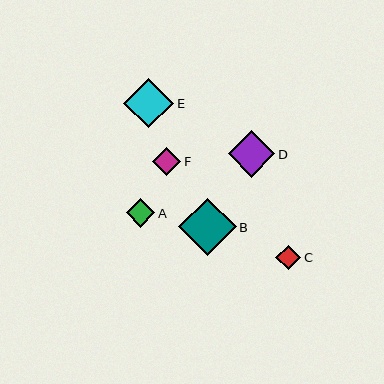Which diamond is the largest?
Diamond B is the largest with a size of approximately 57 pixels.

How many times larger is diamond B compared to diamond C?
Diamond B is approximately 2.3 times the size of diamond C.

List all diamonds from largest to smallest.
From largest to smallest: B, E, D, A, F, C.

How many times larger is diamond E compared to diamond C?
Diamond E is approximately 2.0 times the size of diamond C.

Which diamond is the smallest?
Diamond C is the smallest with a size of approximately 25 pixels.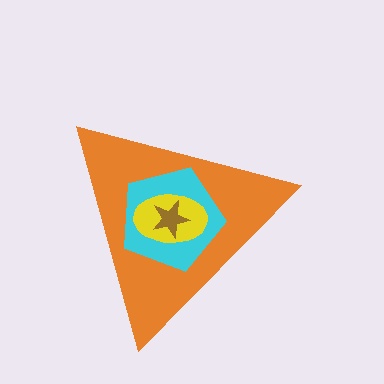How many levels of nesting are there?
4.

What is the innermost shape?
The brown star.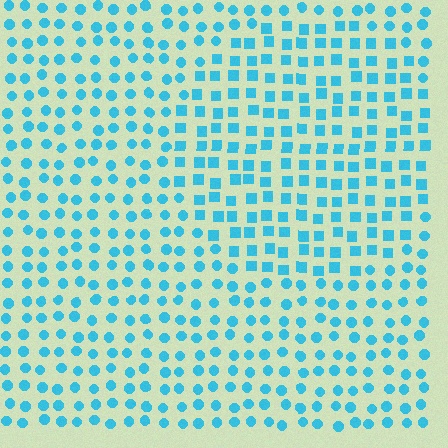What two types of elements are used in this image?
The image uses squares inside the circle region and circles outside it.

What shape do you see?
I see a circle.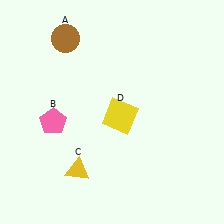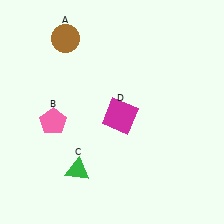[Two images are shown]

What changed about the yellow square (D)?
In Image 1, D is yellow. In Image 2, it changed to magenta.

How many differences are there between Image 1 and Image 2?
There are 2 differences between the two images.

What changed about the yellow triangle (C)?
In Image 1, C is yellow. In Image 2, it changed to green.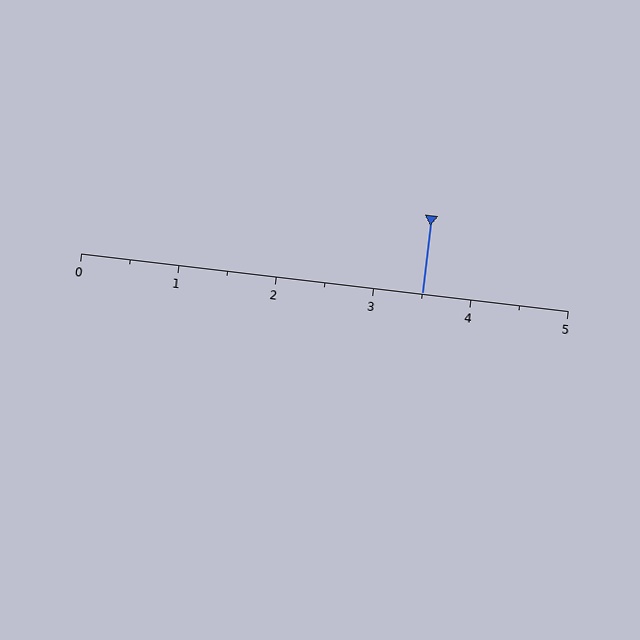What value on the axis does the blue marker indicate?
The marker indicates approximately 3.5.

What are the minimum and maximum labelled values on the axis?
The axis runs from 0 to 5.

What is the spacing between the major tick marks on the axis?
The major ticks are spaced 1 apart.